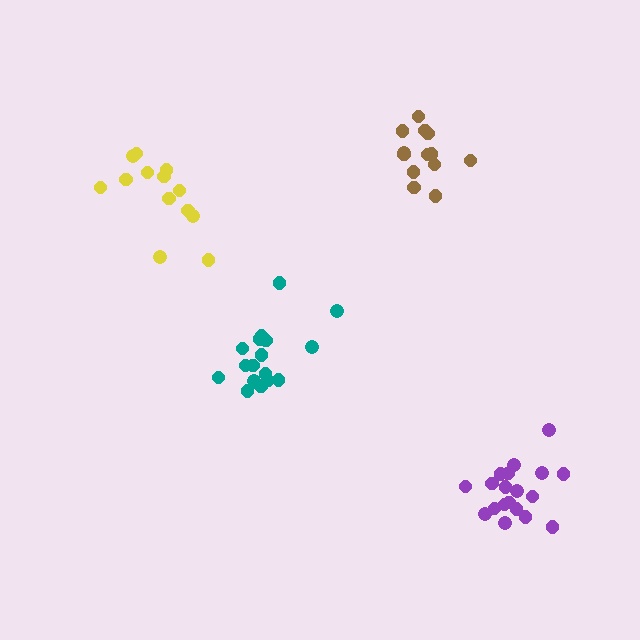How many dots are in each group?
Group 1: 17 dots, Group 2: 13 dots, Group 3: 19 dots, Group 4: 13 dots (62 total).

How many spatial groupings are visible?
There are 4 spatial groupings.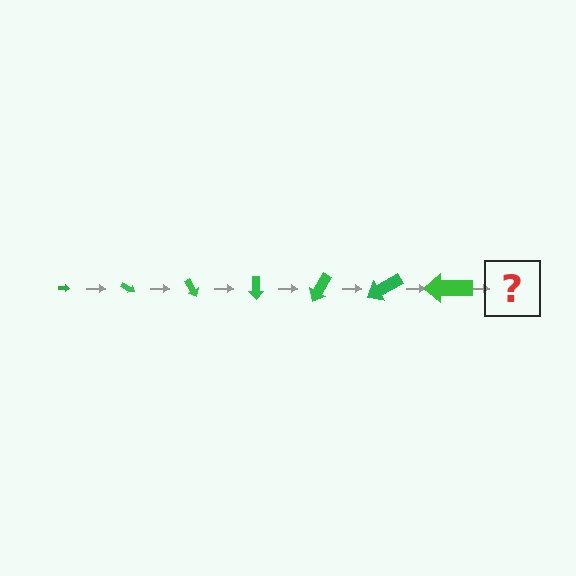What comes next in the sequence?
The next element should be an arrow, larger than the previous one and rotated 210 degrees from the start.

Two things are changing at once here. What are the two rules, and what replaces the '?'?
The two rules are that the arrow grows larger each step and it rotates 30 degrees each step. The '?' should be an arrow, larger than the previous one and rotated 210 degrees from the start.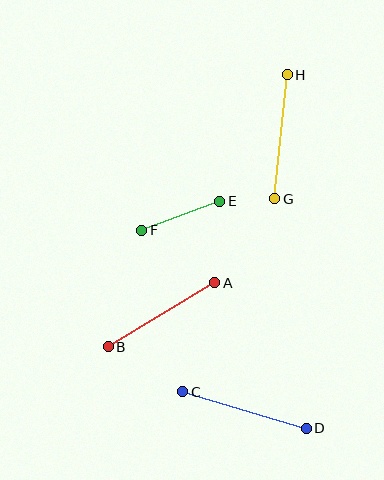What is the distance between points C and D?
The distance is approximately 128 pixels.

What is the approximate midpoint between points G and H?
The midpoint is at approximately (281, 137) pixels.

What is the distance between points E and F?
The distance is approximately 83 pixels.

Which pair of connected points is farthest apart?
Points C and D are farthest apart.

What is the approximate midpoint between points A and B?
The midpoint is at approximately (162, 315) pixels.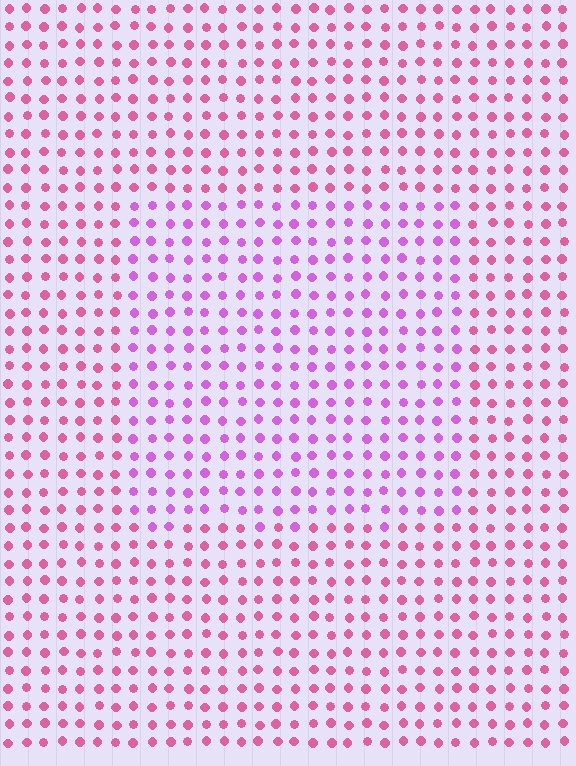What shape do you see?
I see a rectangle.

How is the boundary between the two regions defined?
The boundary is defined purely by a slight shift in hue (about 35 degrees). Spacing, size, and orientation are identical on both sides.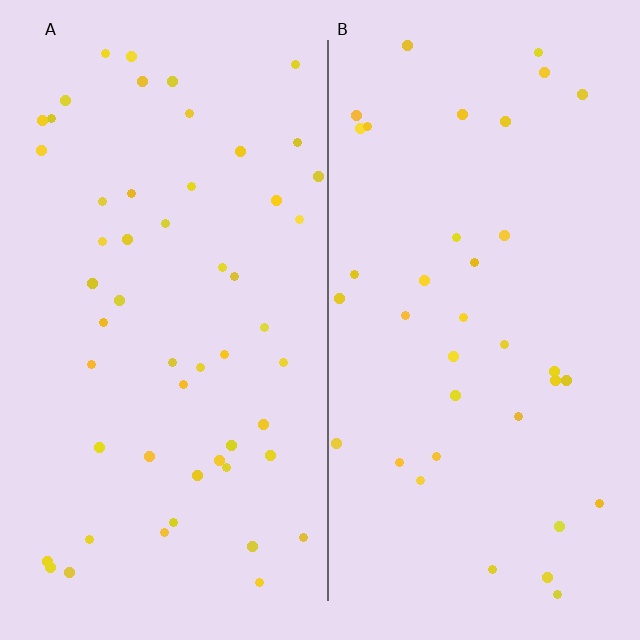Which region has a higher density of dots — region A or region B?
A (the left).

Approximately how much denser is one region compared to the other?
Approximately 1.4× — region A over region B.